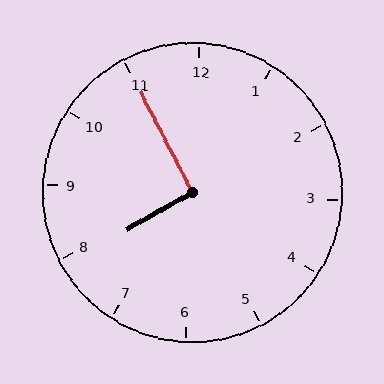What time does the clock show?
7:55.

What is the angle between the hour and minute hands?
Approximately 92 degrees.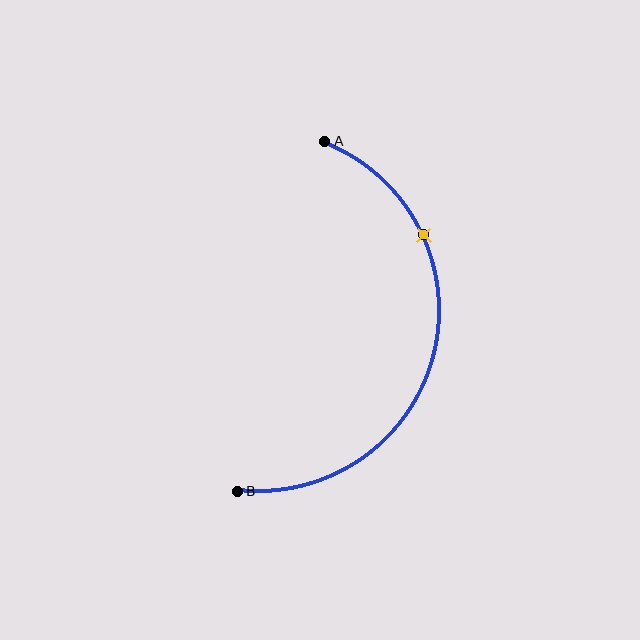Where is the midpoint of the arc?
The arc midpoint is the point on the curve farthest from the straight line joining A and B. It sits to the right of that line.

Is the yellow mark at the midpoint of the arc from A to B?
No. The yellow mark lies on the arc but is closer to endpoint A. The arc midpoint would be at the point on the curve equidistant along the arc from both A and B.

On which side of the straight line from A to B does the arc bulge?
The arc bulges to the right of the straight line connecting A and B.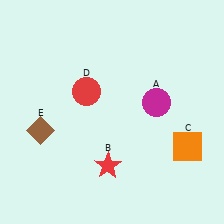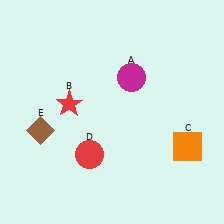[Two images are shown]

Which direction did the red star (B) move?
The red star (B) moved up.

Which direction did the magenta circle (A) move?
The magenta circle (A) moved left.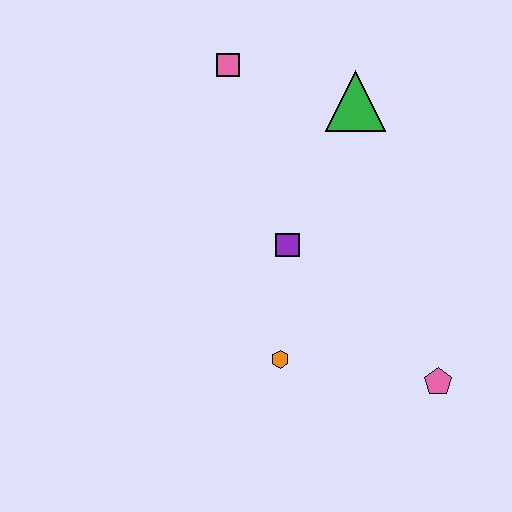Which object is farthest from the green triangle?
The pink pentagon is farthest from the green triangle.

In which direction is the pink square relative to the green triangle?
The pink square is to the left of the green triangle.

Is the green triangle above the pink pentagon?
Yes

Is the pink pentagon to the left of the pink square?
No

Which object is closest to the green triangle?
The pink square is closest to the green triangle.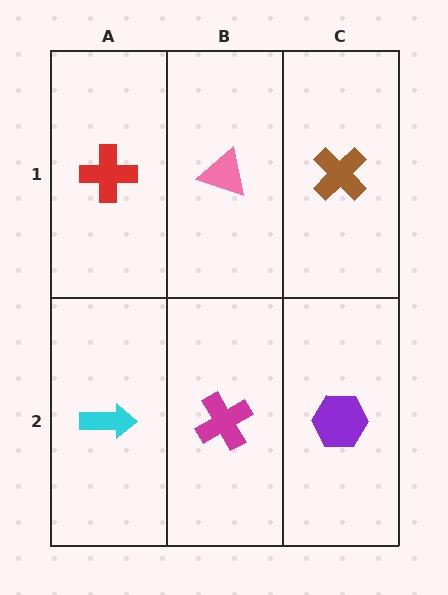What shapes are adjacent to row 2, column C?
A brown cross (row 1, column C), a magenta cross (row 2, column B).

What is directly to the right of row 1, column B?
A brown cross.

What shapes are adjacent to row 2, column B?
A pink triangle (row 1, column B), a cyan arrow (row 2, column A), a purple hexagon (row 2, column C).